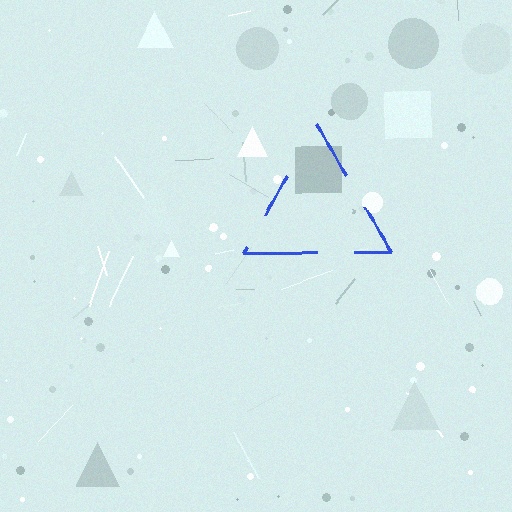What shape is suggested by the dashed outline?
The dashed outline suggests a triangle.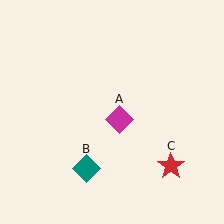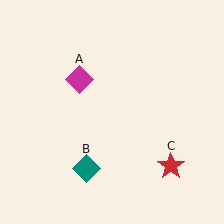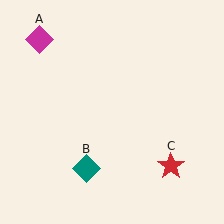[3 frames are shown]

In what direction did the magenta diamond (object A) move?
The magenta diamond (object A) moved up and to the left.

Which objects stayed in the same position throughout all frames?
Teal diamond (object B) and red star (object C) remained stationary.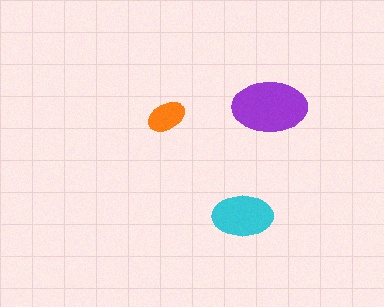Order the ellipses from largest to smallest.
the purple one, the cyan one, the orange one.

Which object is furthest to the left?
The orange ellipse is leftmost.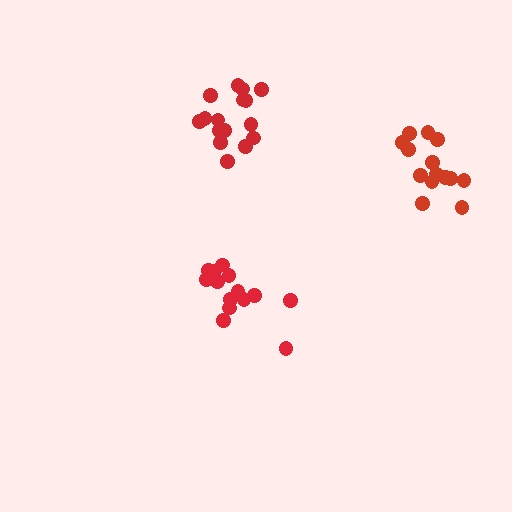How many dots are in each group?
Group 1: 14 dots, Group 2: 16 dots, Group 3: 14 dots (44 total).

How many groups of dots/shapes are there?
There are 3 groups.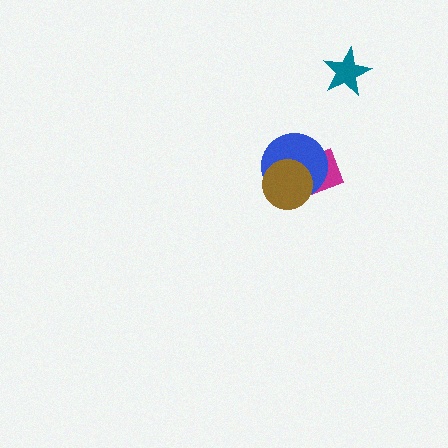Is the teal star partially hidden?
No, no other shape covers it.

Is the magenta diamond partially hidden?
Yes, it is partially covered by another shape.